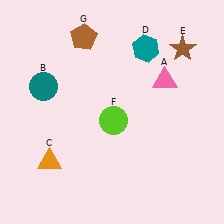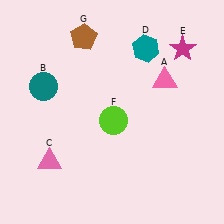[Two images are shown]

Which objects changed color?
C changed from orange to pink. E changed from brown to magenta.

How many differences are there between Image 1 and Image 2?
There are 2 differences between the two images.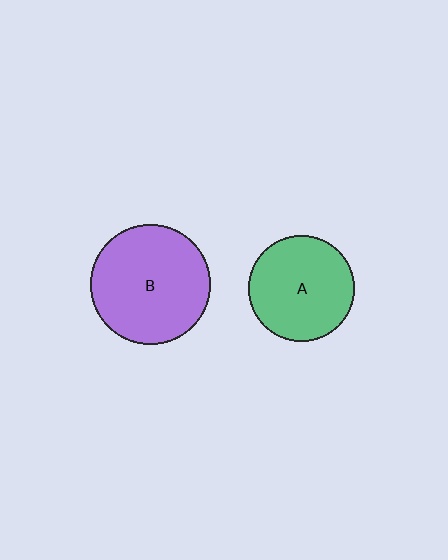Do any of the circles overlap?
No, none of the circles overlap.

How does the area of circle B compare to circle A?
Approximately 1.3 times.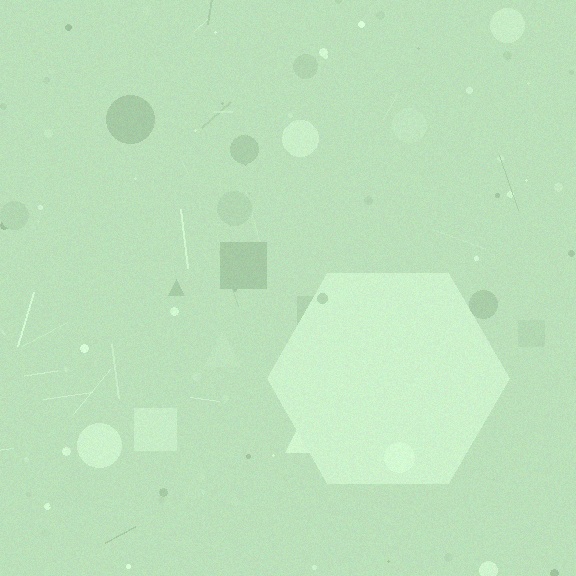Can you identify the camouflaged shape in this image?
The camouflaged shape is a hexagon.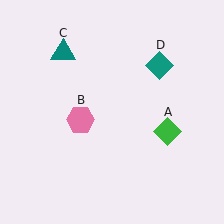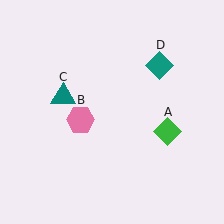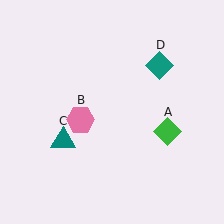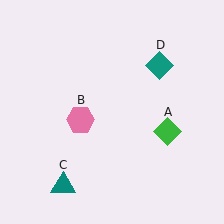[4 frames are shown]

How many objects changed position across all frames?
1 object changed position: teal triangle (object C).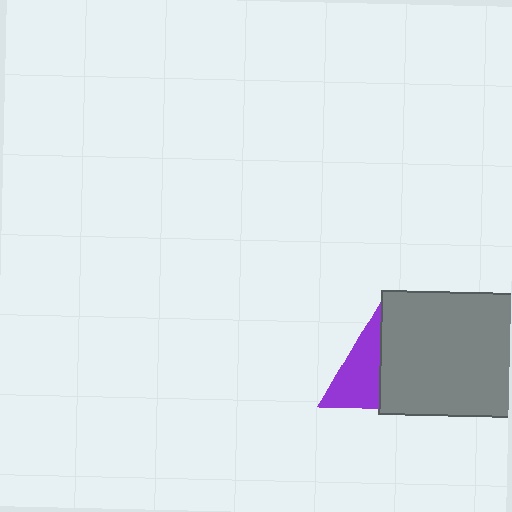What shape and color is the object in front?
The object in front is a gray rectangle.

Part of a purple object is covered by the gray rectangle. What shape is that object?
It is a triangle.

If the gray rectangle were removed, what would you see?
You would see the complete purple triangle.